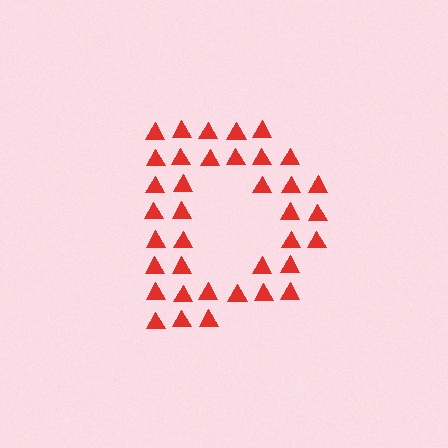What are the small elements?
The small elements are triangles.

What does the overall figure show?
The overall figure shows the letter D.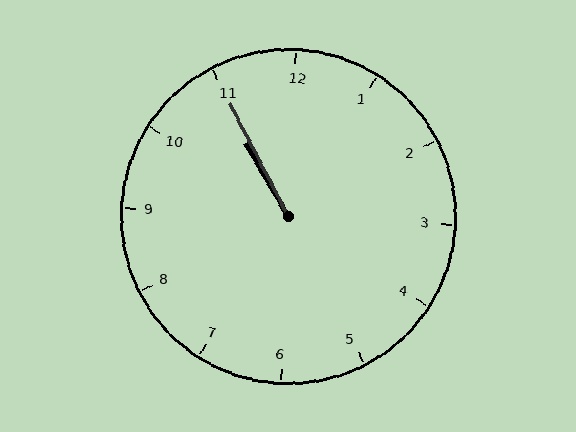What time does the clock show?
10:55.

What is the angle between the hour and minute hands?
Approximately 2 degrees.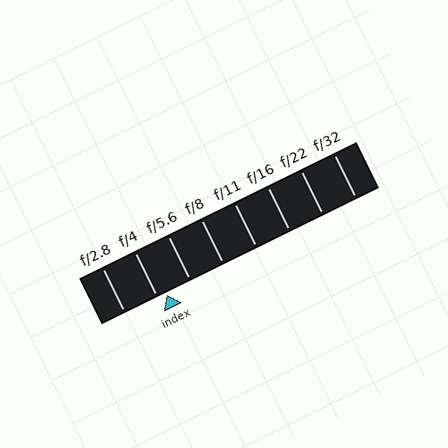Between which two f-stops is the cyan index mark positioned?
The index mark is between f/4 and f/5.6.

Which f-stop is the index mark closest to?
The index mark is closest to f/4.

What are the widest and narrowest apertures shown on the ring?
The widest aperture shown is f/2.8 and the narrowest is f/32.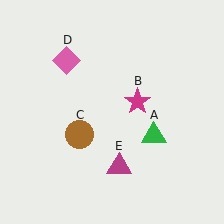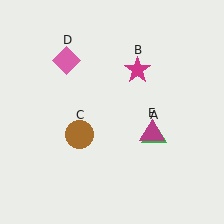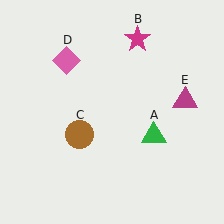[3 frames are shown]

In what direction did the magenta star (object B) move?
The magenta star (object B) moved up.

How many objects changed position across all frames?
2 objects changed position: magenta star (object B), magenta triangle (object E).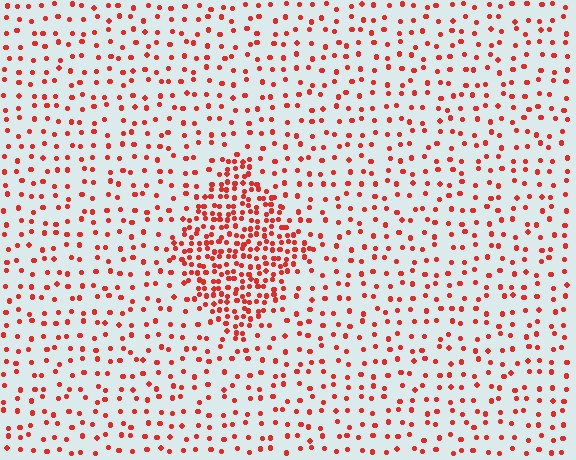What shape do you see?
I see a diamond.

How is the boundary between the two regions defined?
The boundary is defined by a change in element density (approximately 2.9x ratio). All elements are the same color, size, and shape.